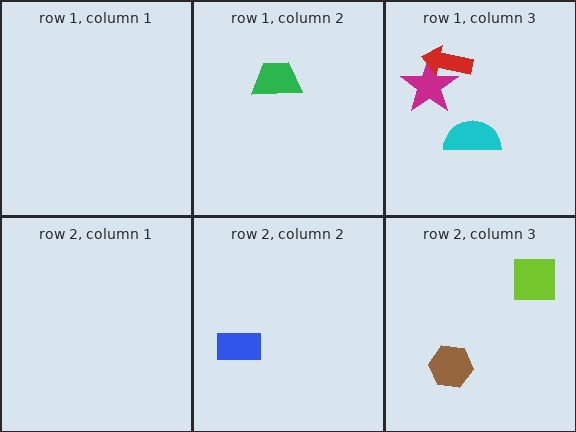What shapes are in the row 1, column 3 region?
The magenta star, the red arrow, the cyan semicircle.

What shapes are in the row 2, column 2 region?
The blue rectangle.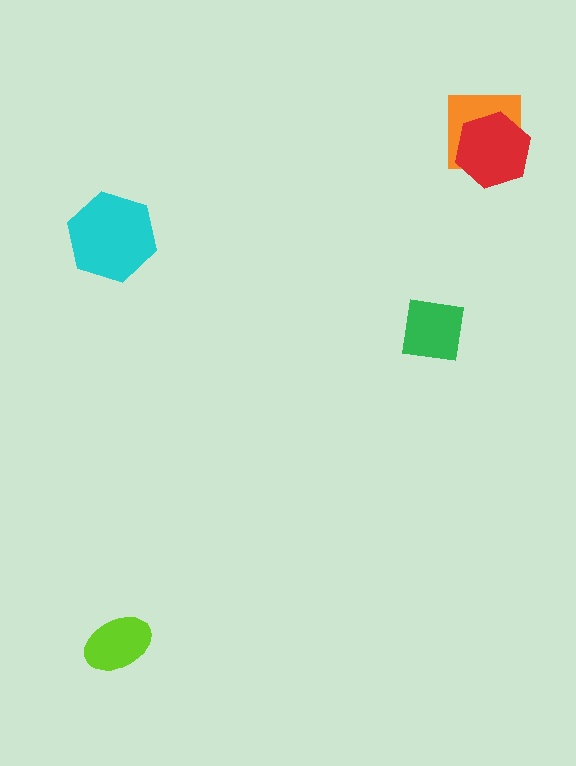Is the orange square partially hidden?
Yes, it is partially covered by another shape.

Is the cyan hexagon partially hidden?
No, no other shape covers it.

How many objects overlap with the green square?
0 objects overlap with the green square.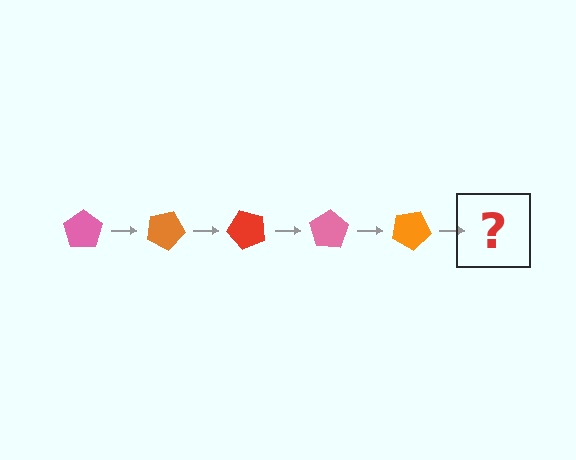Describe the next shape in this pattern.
It should be a red pentagon, rotated 125 degrees from the start.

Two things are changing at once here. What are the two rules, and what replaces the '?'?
The two rules are that it rotates 25 degrees each step and the color cycles through pink, orange, and red. The '?' should be a red pentagon, rotated 125 degrees from the start.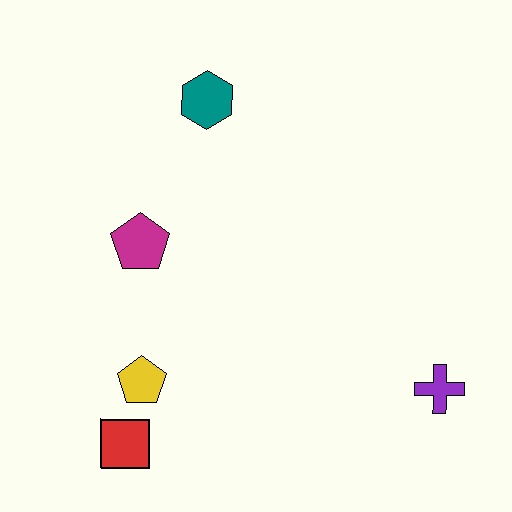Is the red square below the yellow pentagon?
Yes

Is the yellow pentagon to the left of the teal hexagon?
Yes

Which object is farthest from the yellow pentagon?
The purple cross is farthest from the yellow pentagon.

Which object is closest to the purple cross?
The yellow pentagon is closest to the purple cross.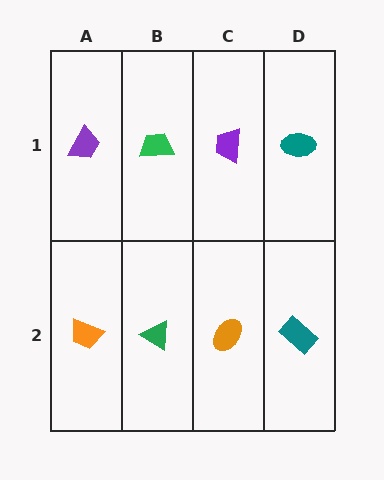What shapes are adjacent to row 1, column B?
A green triangle (row 2, column B), a purple trapezoid (row 1, column A), a purple trapezoid (row 1, column C).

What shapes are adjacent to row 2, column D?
A teal ellipse (row 1, column D), an orange ellipse (row 2, column C).